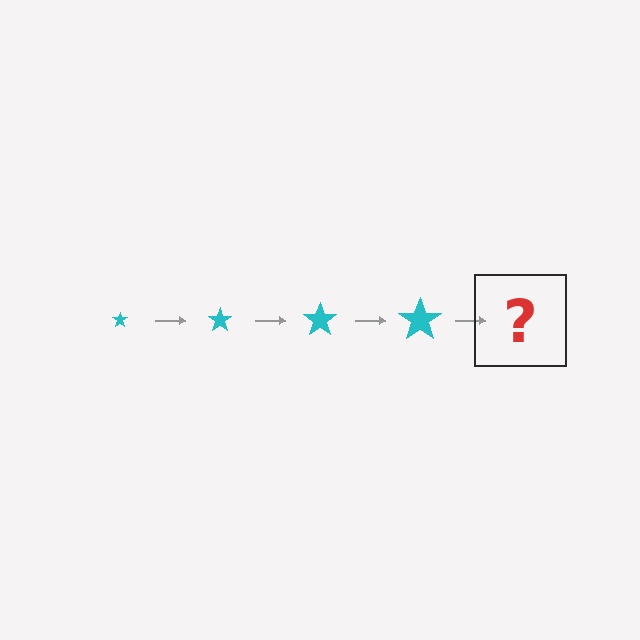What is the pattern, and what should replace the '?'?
The pattern is that the star gets progressively larger each step. The '?' should be a cyan star, larger than the previous one.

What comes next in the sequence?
The next element should be a cyan star, larger than the previous one.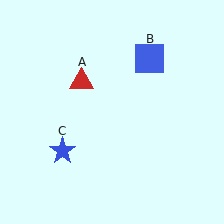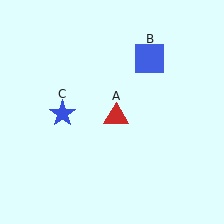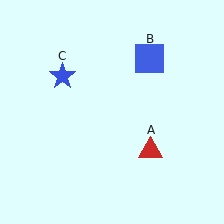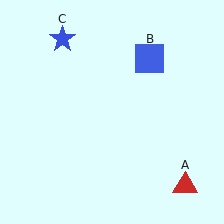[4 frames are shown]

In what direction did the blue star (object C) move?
The blue star (object C) moved up.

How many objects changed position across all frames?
2 objects changed position: red triangle (object A), blue star (object C).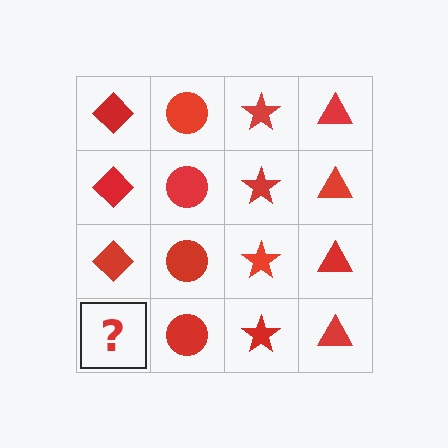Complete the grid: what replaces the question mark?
The question mark should be replaced with a red diamond.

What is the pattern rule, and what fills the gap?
The rule is that each column has a consistent shape. The gap should be filled with a red diamond.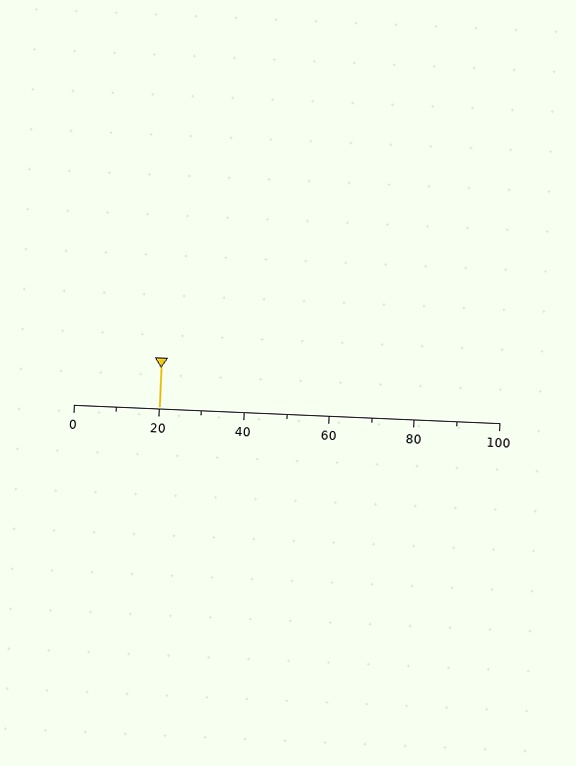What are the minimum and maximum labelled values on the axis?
The axis runs from 0 to 100.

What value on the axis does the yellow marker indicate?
The marker indicates approximately 20.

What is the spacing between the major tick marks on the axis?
The major ticks are spaced 20 apart.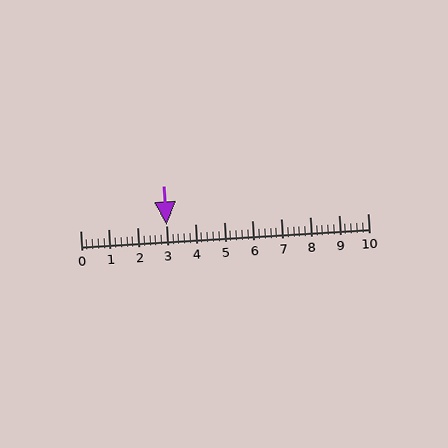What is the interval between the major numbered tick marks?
The major tick marks are spaced 1 units apart.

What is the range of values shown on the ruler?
The ruler shows values from 0 to 10.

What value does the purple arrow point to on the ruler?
The purple arrow points to approximately 3.0.